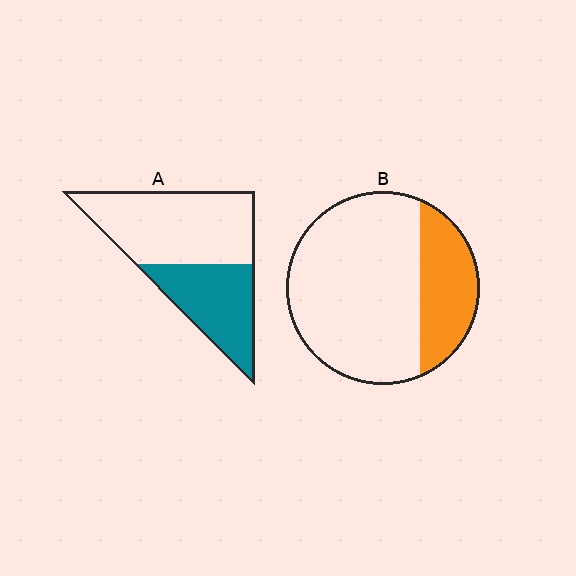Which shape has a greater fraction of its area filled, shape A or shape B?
Shape A.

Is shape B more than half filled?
No.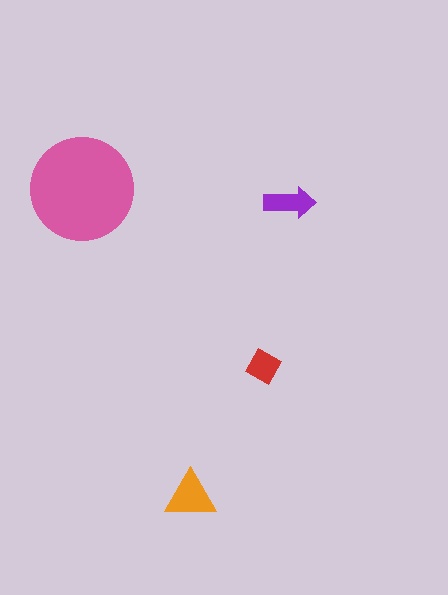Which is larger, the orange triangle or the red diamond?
The orange triangle.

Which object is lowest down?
The orange triangle is bottommost.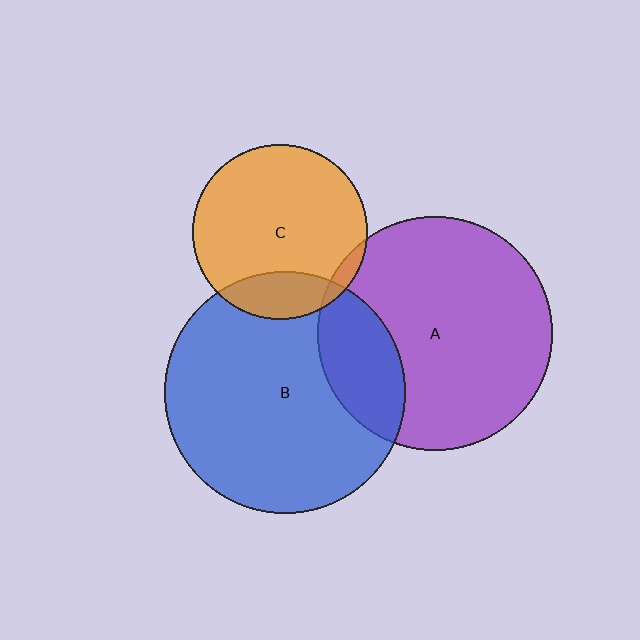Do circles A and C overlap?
Yes.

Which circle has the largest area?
Circle B (blue).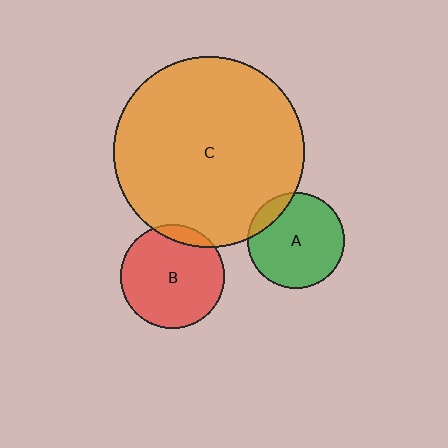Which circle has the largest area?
Circle C (orange).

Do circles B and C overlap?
Yes.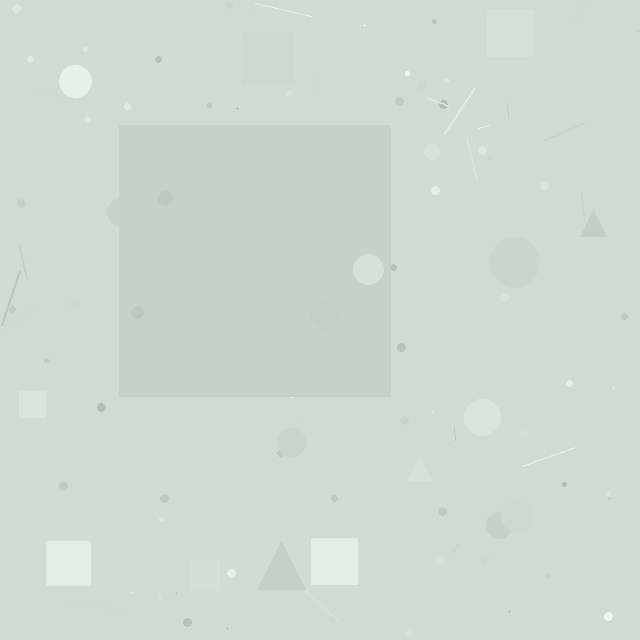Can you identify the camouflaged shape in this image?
The camouflaged shape is a square.